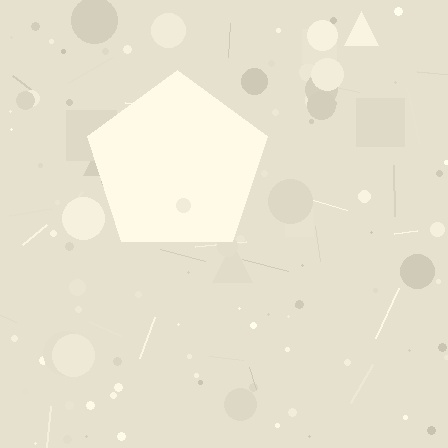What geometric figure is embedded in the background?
A pentagon is embedded in the background.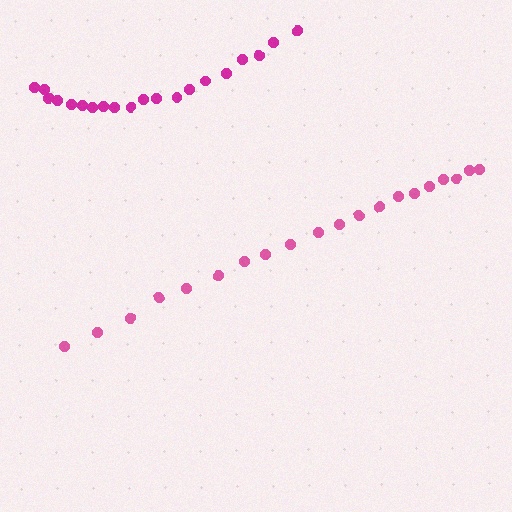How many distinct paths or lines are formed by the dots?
There are 2 distinct paths.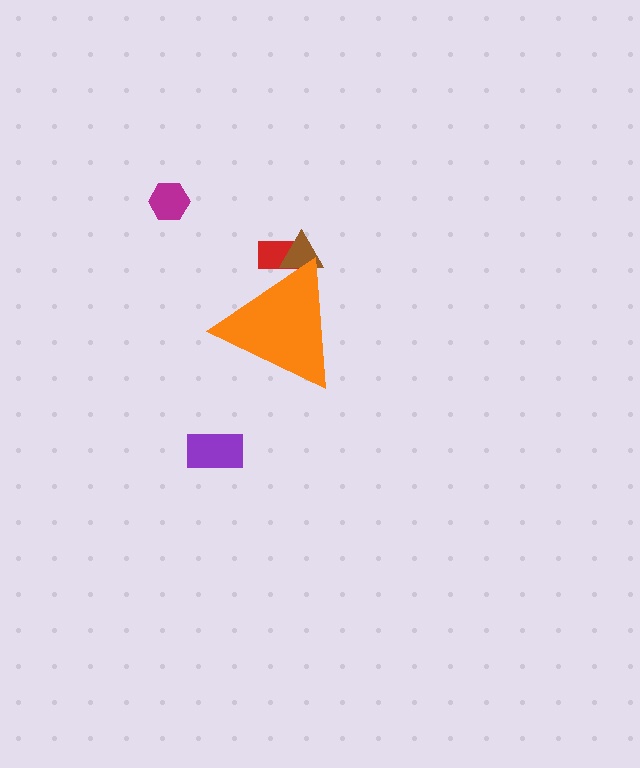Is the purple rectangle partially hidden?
No, the purple rectangle is fully visible.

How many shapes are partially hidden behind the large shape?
2 shapes are partially hidden.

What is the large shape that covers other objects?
An orange triangle.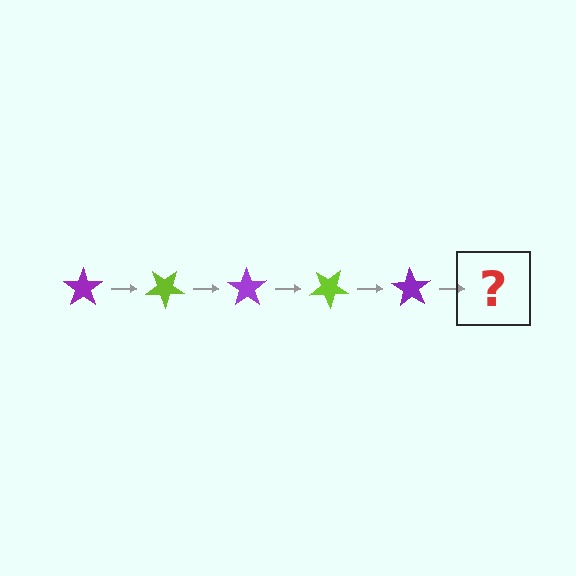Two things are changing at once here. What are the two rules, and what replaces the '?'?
The two rules are that it rotates 35 degrees each step and the color cycles through purple and lime. The '?' should be a lime star, rotated 175 degrees from the start.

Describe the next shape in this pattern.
It should be a lime star, rotated 175 degrees from the start.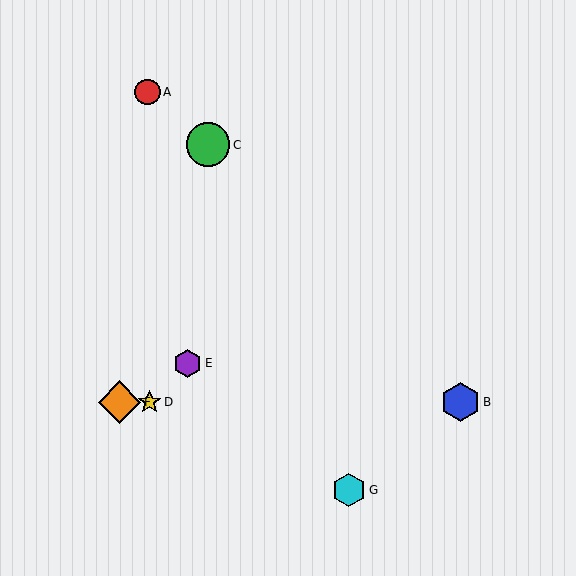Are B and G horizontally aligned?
No, B is at y≈402 and G is at y≈490.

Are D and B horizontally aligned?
Yes, both are at y≈402.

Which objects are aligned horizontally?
Objects B, D, F are aligned horizontally.